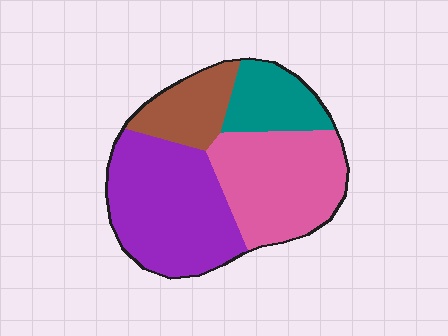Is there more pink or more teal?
Pink.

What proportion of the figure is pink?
Pink covers 33% of the figure.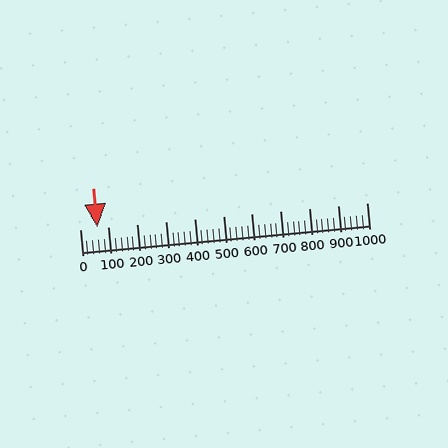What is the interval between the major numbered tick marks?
The major tick marks are spaced 100 units apart.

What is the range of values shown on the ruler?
The ruler shows values from 0 to 1000.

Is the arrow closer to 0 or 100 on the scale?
The arrow is closer to 100.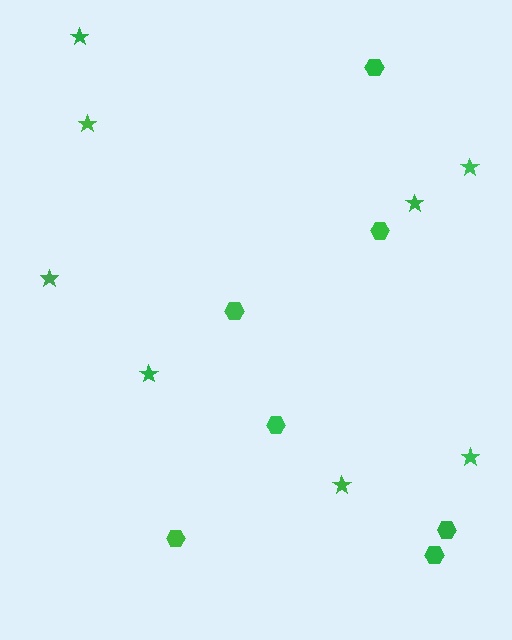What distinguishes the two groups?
There are 2 groups: one group of stars (8) and one group of hexagons (7).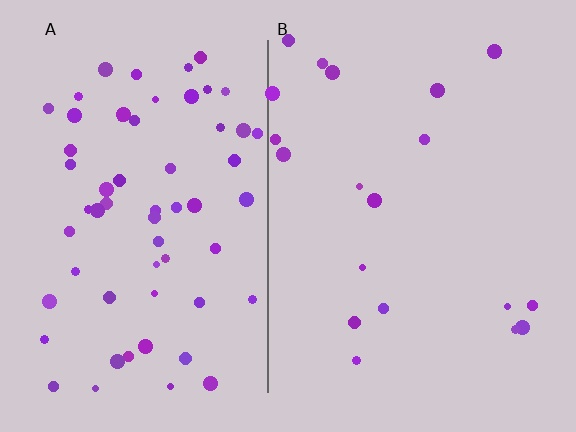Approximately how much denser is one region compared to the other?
Approximately 3.3× — region A over region B.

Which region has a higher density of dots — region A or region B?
A (the left).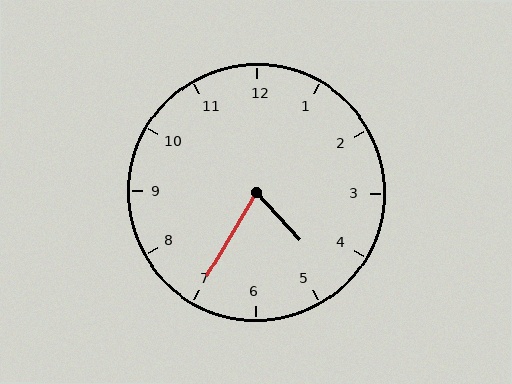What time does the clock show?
4:35.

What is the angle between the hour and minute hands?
Approximately 72 degrees.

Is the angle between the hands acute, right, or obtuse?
It is acute.